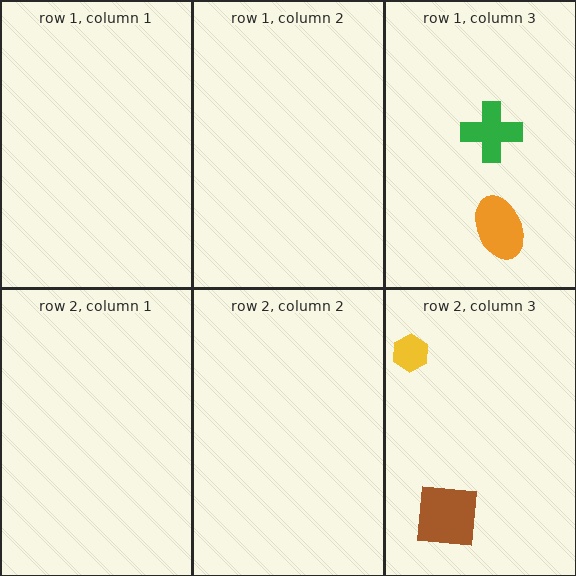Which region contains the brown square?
The row 2, column 3 region.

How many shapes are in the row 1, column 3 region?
2.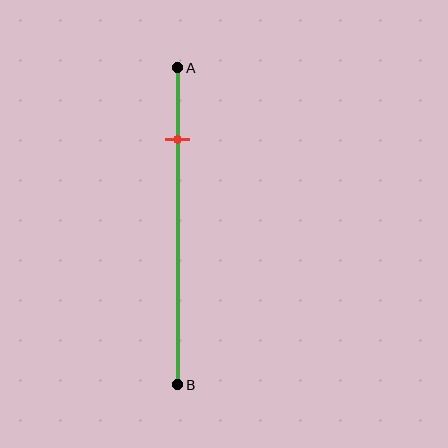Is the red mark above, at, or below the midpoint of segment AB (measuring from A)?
The red mark is above the midpoint of segment AB.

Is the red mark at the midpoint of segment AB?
No, the mark is at about 25% from A, not at the 50% midpoint.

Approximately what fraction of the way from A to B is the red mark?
The red mark is approximately 25% of the way from A to B.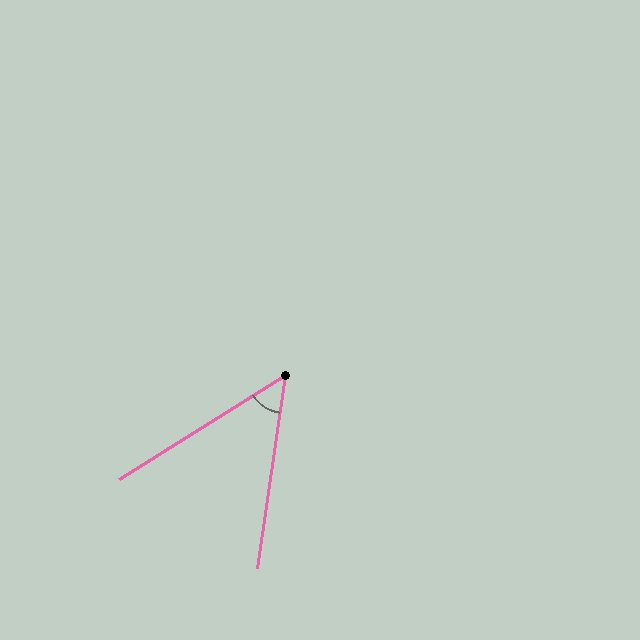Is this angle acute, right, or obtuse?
It is acute.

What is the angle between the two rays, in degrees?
Approximately 50 degrees.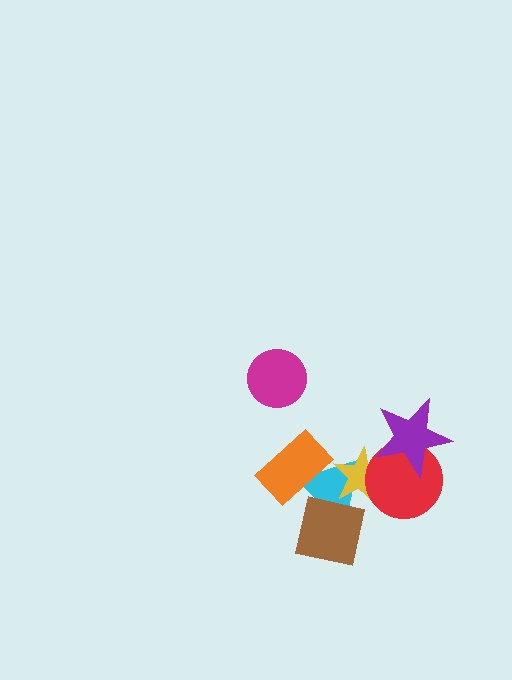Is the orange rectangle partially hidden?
No, no other shape covers it.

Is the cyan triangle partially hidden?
Yes, it is partially covered by another shape.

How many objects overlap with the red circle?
2 objects overlap with the red circle.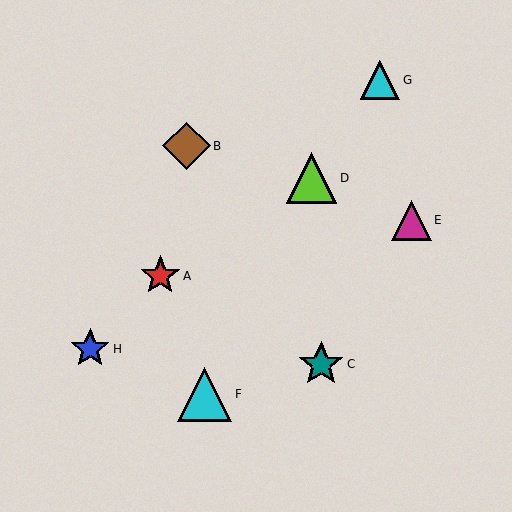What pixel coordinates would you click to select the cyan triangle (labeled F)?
Click at (205, 394) to select the cyan triangle F.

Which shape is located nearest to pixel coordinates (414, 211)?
The magenta triangle (labeled E) at (411, 220) is nearest to that location.